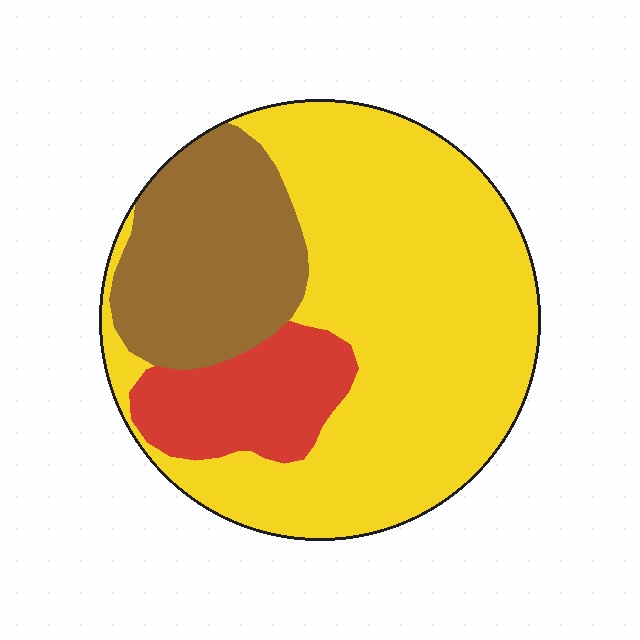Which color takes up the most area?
Yellow, at roughly 65%.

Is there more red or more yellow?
Yellow.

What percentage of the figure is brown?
Brown takes up about one quarter (1/4) of the figure.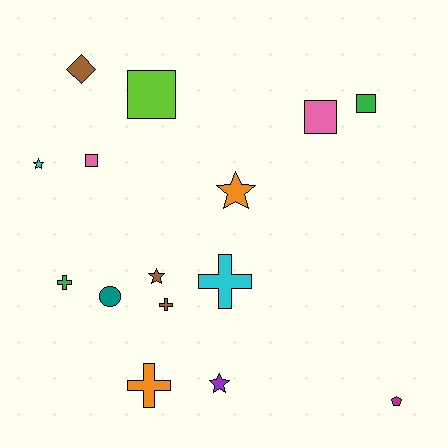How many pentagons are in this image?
There is 1 pentagon.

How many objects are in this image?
There are 15 objects.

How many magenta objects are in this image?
There is 1 magenta object.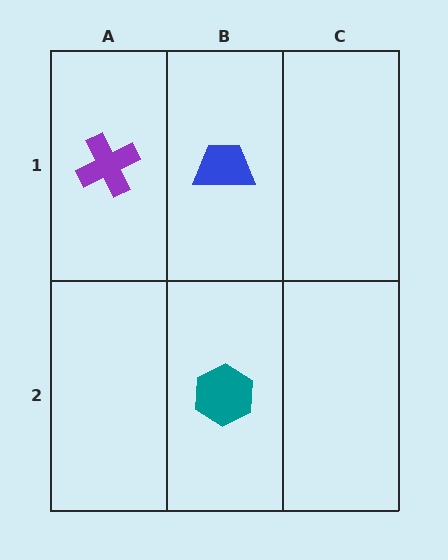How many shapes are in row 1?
2 shapes.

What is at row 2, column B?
A teal hexagon.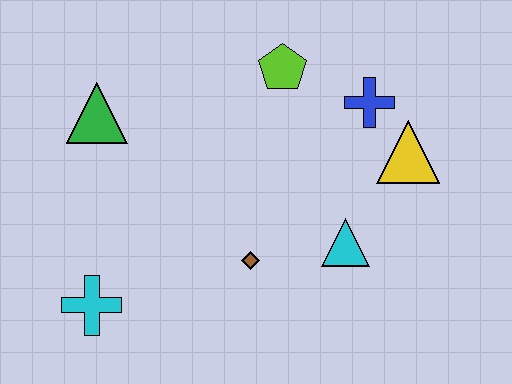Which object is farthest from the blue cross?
The cyan cross is farthest from the blue cross.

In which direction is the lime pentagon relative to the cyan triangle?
The lime pentagon is above the cyan triangle.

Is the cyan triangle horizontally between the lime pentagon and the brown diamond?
No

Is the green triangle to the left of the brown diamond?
Yes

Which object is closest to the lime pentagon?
The blue cross is closest to the lime pentagon.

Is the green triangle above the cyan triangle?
Yes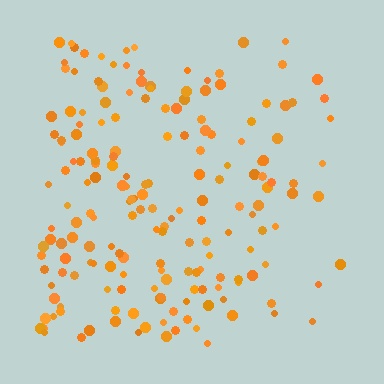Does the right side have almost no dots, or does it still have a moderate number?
Still a moderate number, just noticeably fewer than the left.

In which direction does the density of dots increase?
From right to left, with the left side densest.